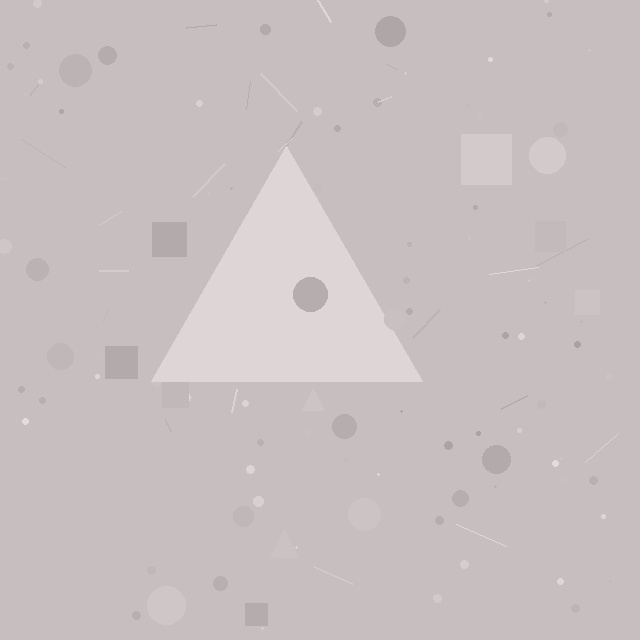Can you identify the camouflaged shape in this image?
The camouflaged shape is a triangle.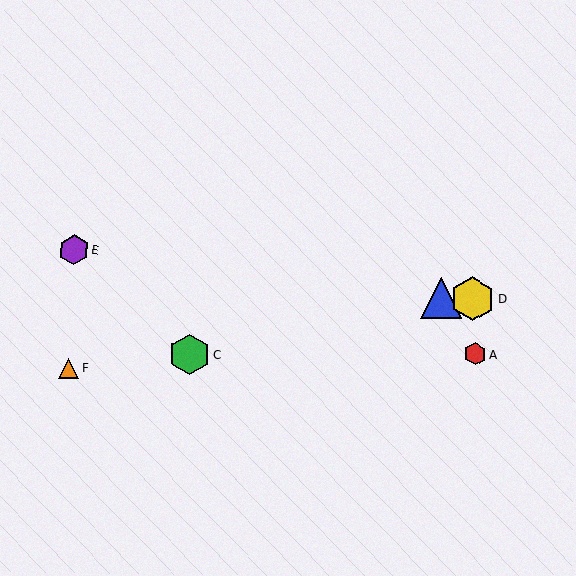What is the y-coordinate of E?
Object E is at y≈250.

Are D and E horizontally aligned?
No, D is at y≈299 and E is at y≈250.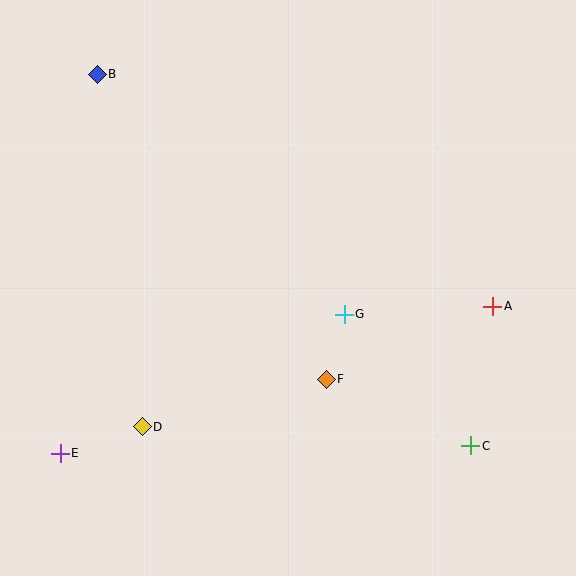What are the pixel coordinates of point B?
Point B is at (97, 74).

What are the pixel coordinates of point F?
Point F is at (326, 379).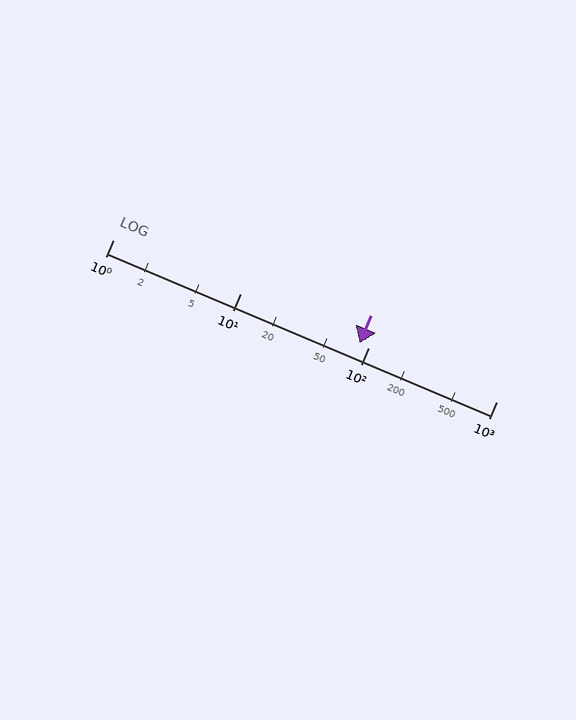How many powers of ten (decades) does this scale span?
The scale spans 3 decades, from 1 to 1000.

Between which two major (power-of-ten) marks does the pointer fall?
The pointer is between 10 and 100.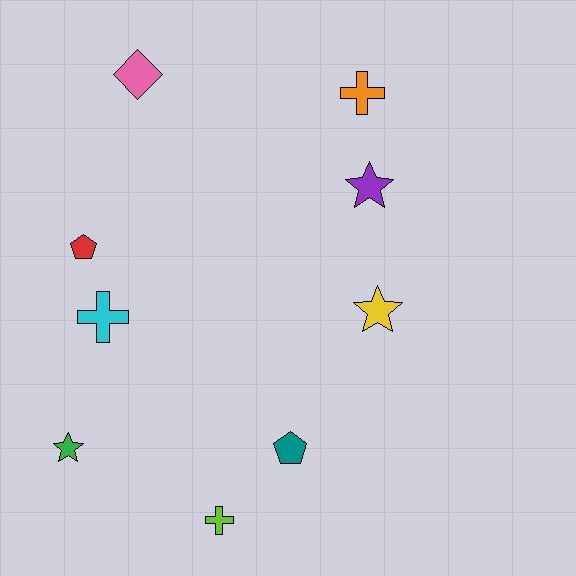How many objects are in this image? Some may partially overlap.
There are 9 objects.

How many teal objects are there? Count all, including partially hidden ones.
There is 1 teal object.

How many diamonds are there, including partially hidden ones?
There is 1 diamond.